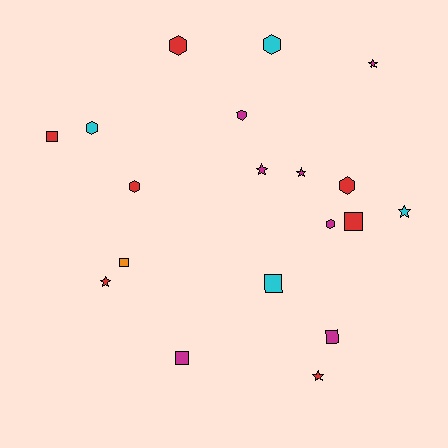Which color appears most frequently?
Red, with 7 objects.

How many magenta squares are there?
There are 2 magenta squares.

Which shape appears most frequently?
Hexagon, with 7 objects.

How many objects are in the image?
There are 19 objects.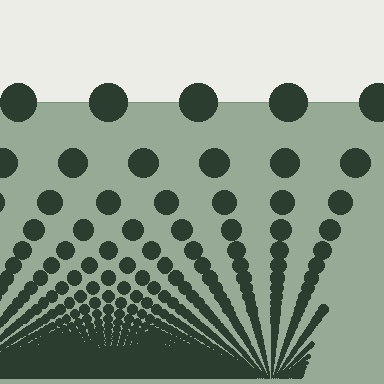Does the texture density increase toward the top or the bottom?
Density increases toward the bottom.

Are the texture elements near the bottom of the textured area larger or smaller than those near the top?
Smaller. The gradient is inverted — elements near the bottom are smaller and denser.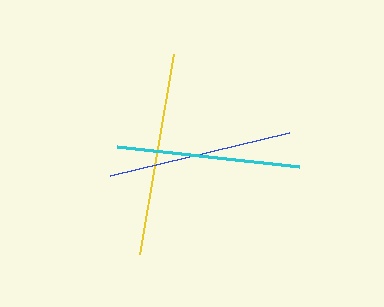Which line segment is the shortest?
The cyan line is the shortest at approximately 183 pixels.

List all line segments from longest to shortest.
From longest to shortest: yellow, blue, cyan.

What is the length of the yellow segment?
The yellow segment is approximately 203 pixels long.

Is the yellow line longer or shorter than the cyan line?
The yellow line is longer than the cyan line.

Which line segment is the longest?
The yellow line is the longest at approximately 203 pixels.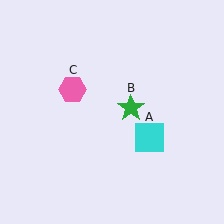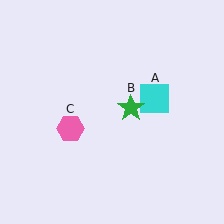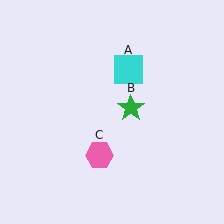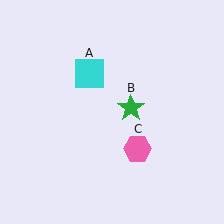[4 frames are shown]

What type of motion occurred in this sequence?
The cyan square (object A), pink hexagon (object C) rotated counterclockwise around the center of the scene.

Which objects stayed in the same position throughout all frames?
Green star (object B) remained stationary.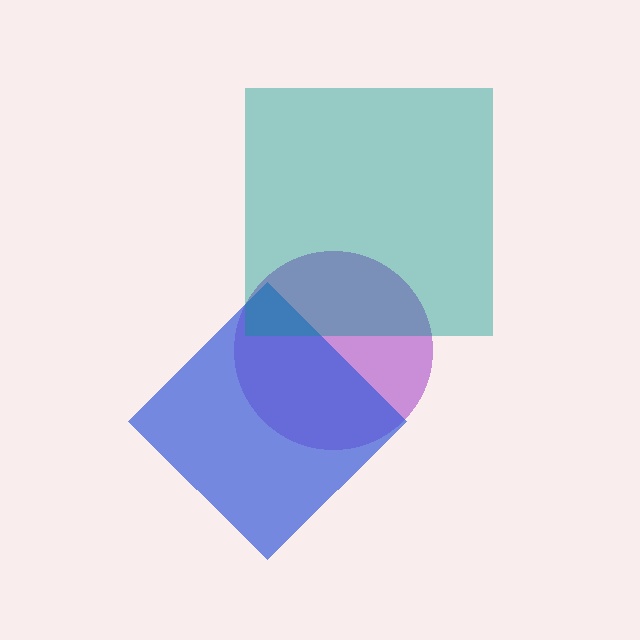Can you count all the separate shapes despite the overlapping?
Yes, there are 3 separate shapes.